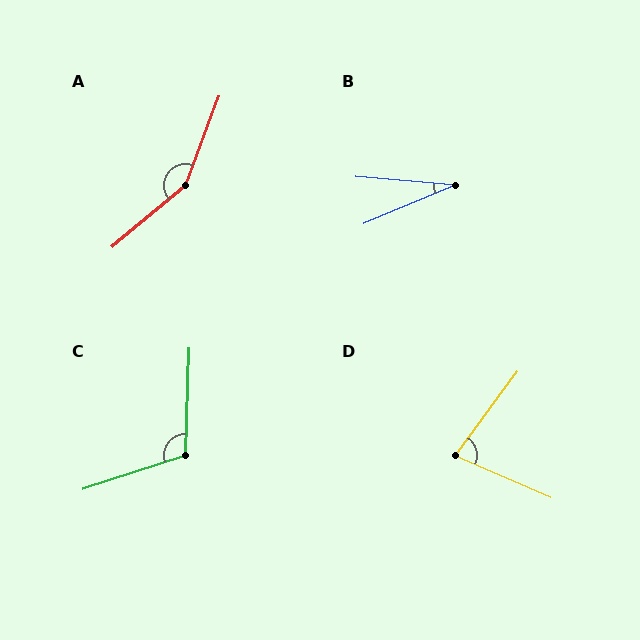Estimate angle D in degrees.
Approximately 77 degrees.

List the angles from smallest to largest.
B (27°), D (77°), C (110°), A (151°).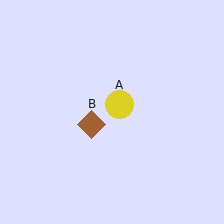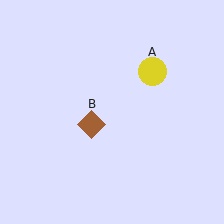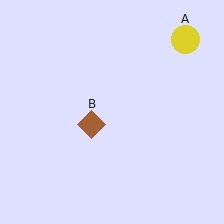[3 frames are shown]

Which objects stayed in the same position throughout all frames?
Brown diamond (object B) remained stationary.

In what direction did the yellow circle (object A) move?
The yellow circle (object A) moved up and to the right.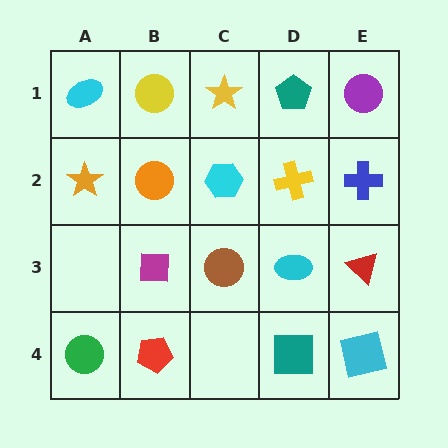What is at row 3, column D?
A cyan ellipse.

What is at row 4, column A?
A green circle.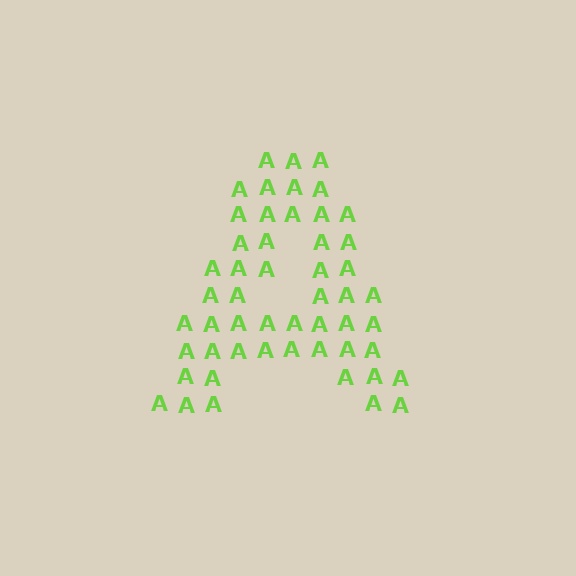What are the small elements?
The small elements are letter A's.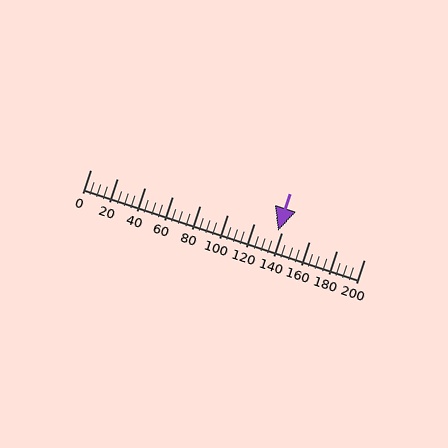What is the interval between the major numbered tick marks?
The major tick marks are spaced 20 units apart.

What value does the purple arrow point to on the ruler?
The purple arrow points to approximately 137.